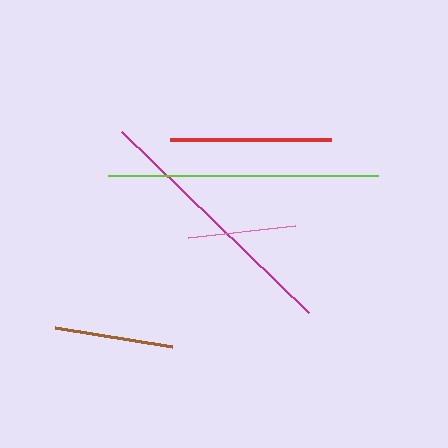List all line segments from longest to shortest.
From longest to shortest: lime, magenta, red, brown, pink.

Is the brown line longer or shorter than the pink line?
The brown line is longer than the pink line.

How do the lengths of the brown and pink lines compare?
The brown and pink lines are approximately the same length.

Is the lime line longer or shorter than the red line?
The lime line is longer than the red line.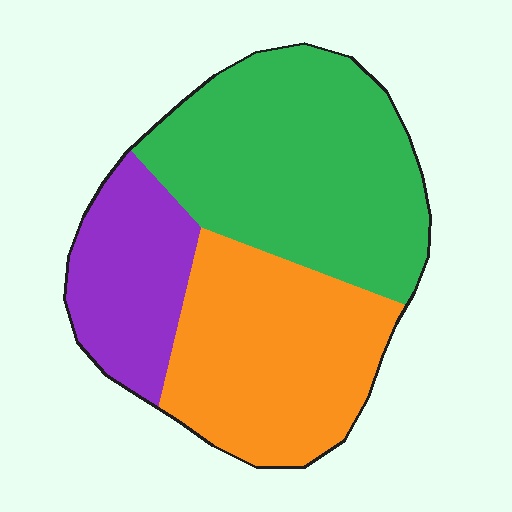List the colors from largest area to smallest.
From largest to smallest: green, orange, purple.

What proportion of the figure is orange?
Orange covers 35% of the figure.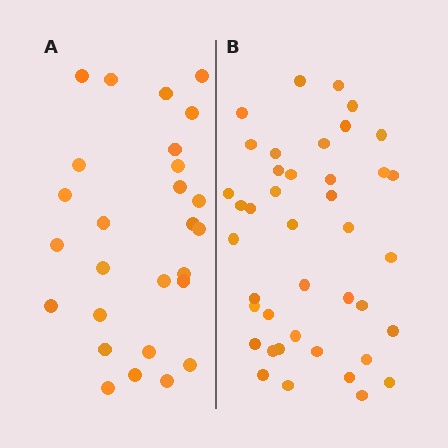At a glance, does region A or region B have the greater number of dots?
Region B (the right region) has more dots.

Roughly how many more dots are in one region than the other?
Region B has approximately 15 more dots than region A.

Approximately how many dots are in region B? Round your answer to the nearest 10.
About 40 dots. (The exact count is 41, which rounds to 40.)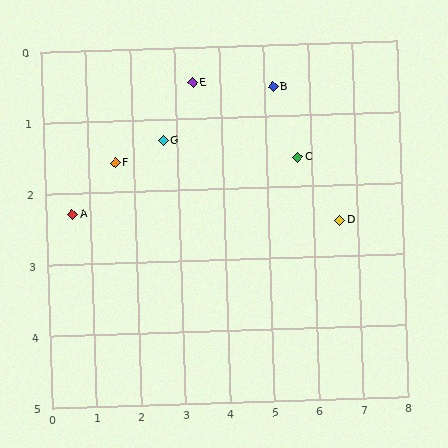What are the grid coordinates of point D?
Point D is at approximately (6.6, 2.5).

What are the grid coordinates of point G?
Point G is at approximately (2.7, 1.3).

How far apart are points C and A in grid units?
Points C and A are about 5.1 grid units apart.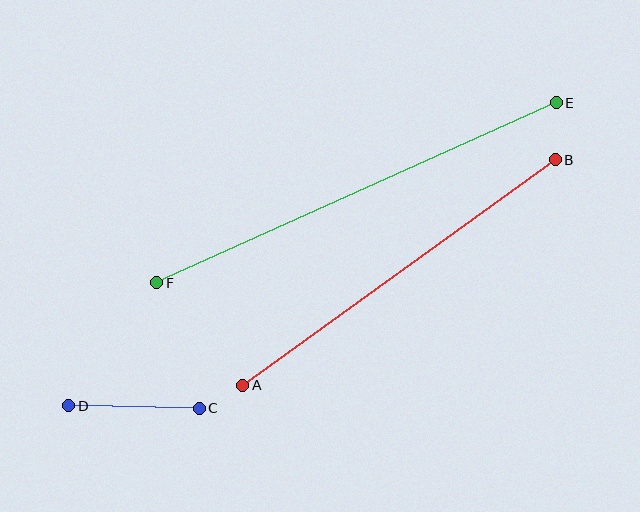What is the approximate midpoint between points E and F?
The midpoint is at approximately (356, 193) pixels.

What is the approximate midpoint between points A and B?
The midpoint is at approximately (399, 273) pixels.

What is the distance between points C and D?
The distance is approximately 130 pixels.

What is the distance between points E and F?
The distance is approximately 438 pixels.